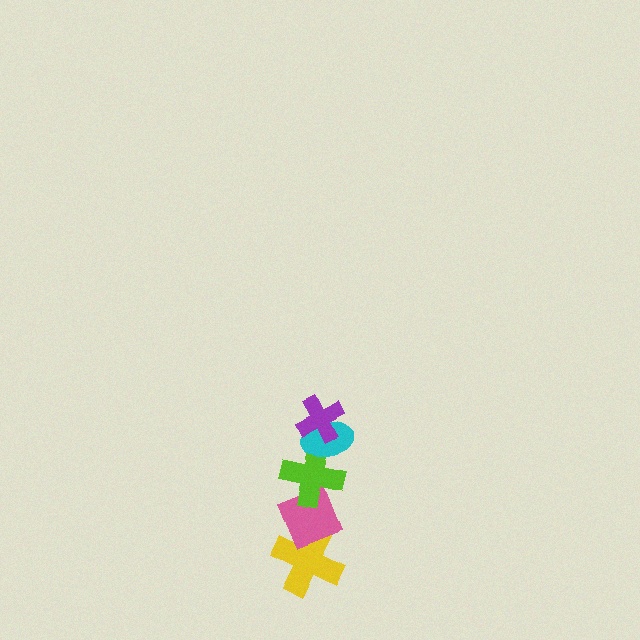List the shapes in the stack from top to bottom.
From top to bottom: the purple cross, the cyan ellipse, the lime cross, the pink diamond, the yellow cross.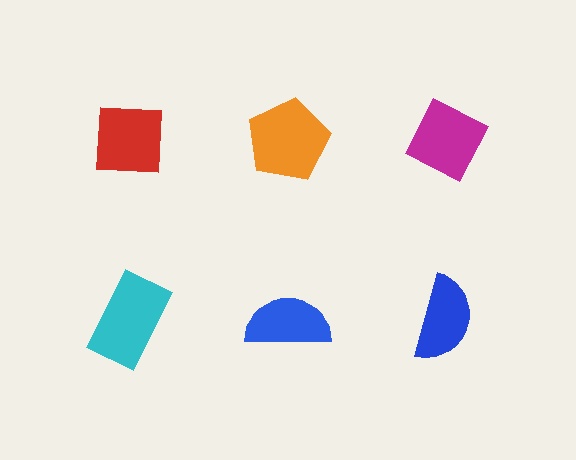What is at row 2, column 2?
A blue semicircle.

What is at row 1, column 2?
An orange pentagon.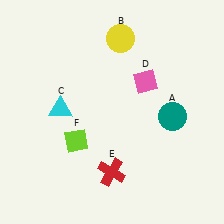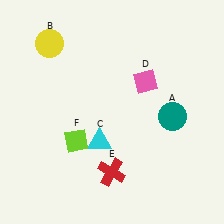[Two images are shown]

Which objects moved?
The objects that moved are: the yellow circle (B), the cyan triangle (C).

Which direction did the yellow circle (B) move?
The yellow circle (B) moved left.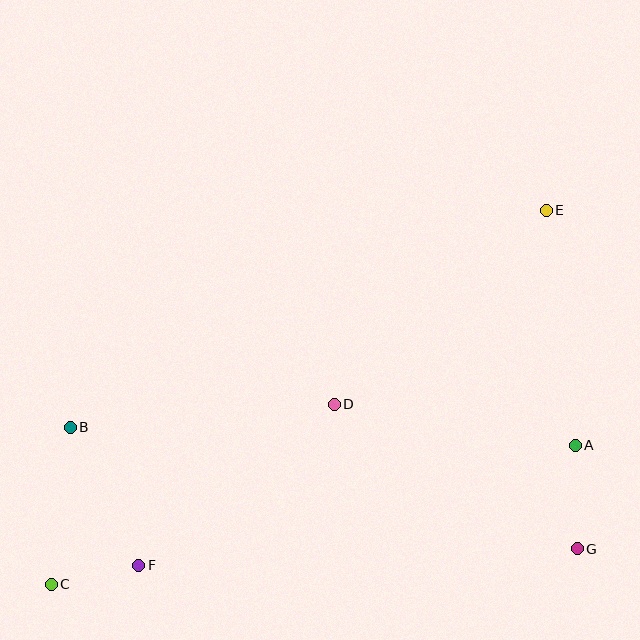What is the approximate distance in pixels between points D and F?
The distance between D and F is approximately 254 pixels.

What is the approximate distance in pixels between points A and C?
The distance between A and C is approximately 542 pixels.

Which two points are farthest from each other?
Points C and E are farthest from each other.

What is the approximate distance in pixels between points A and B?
The distance between A and B is approximately 505 pixels.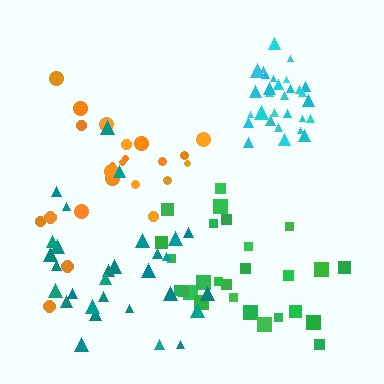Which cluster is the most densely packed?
Cyan.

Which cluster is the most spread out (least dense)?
Orange.